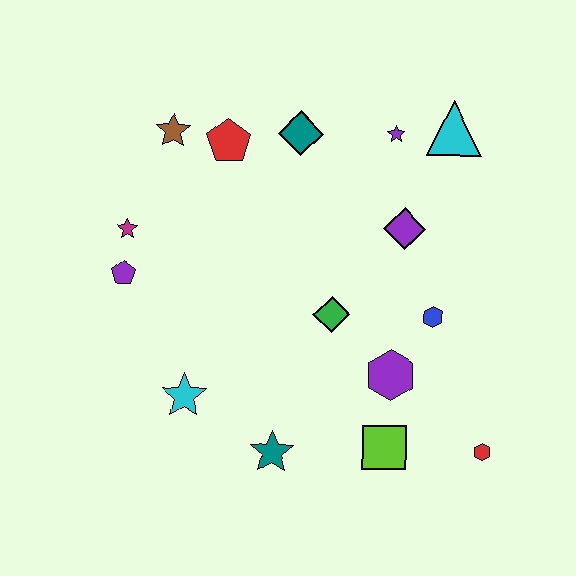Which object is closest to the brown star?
The red pentagon is closest to the brown star.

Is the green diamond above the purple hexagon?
Yes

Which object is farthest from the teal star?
The cyan triangle is farthest from the teal star.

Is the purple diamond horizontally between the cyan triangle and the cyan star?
Yes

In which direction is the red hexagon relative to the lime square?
The red hexagon is to the right of the lime square.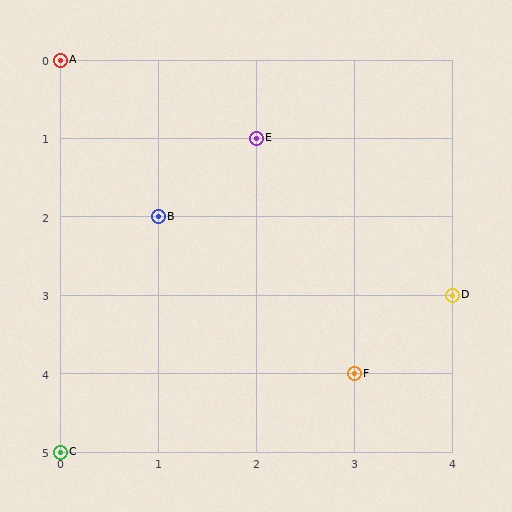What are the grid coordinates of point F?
Point F is at grid coordinates (3, 4).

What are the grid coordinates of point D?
Point D is at grid coordinates (4, 3).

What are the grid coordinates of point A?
Point A is at grid coordinates (0, 0).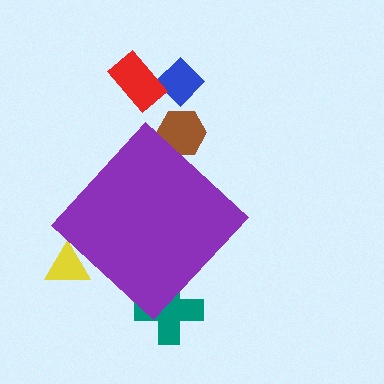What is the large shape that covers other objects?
A purple diamond.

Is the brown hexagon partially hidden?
Yes, the brown hexagon is partially hidden behind the purple diamond.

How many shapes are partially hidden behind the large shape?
3 shapes are partially hidden.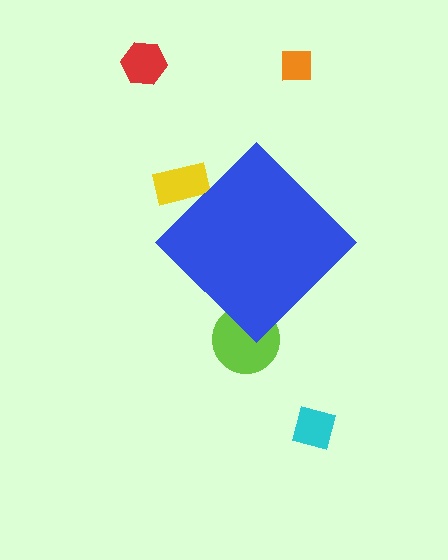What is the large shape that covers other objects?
A blue diamond.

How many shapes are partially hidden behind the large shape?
2 shapes are partially hidden.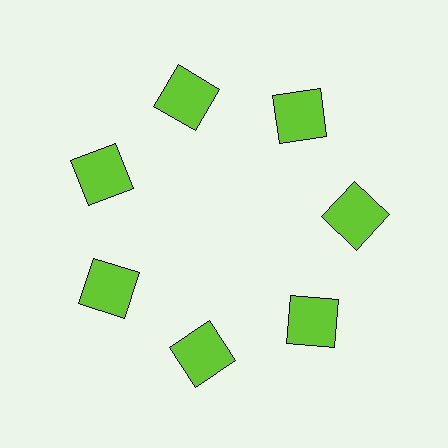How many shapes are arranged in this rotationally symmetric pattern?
There are 7 shapes, arranged in 7 groups of 1.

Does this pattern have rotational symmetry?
Yes, this pattern has 7-fold rotational symmetry. It looks the same after rotating 51 degrees around the center.